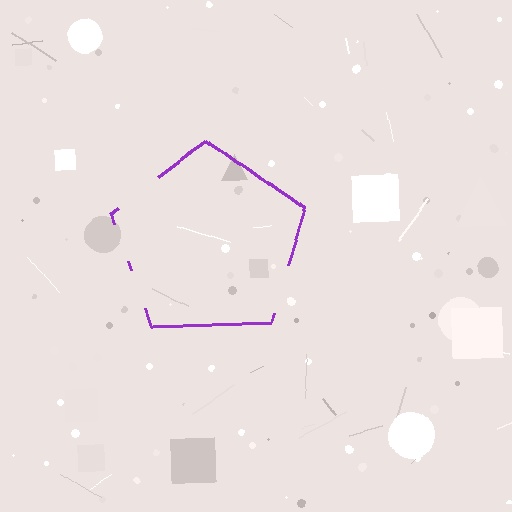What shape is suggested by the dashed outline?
The dashed outline suggests a pentagon.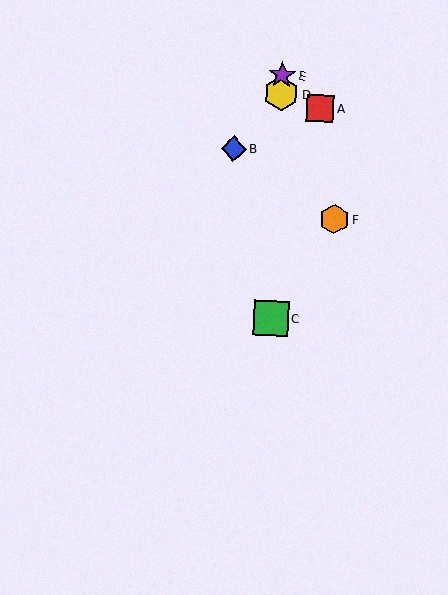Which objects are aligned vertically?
Objects C, D, E are aligned vertically.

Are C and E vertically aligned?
Yes, both are at x≈271.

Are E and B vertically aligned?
No, E is at x≈282 and B is at x≈234.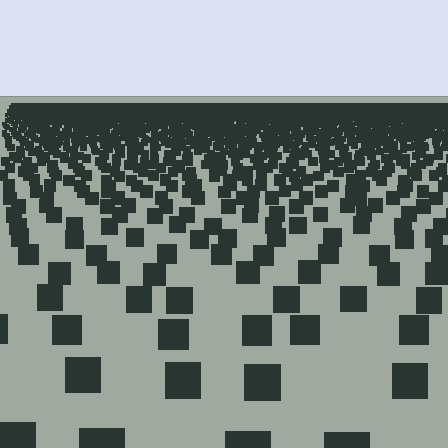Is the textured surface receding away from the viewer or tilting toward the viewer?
The surface is receding away from the viewer. Texture elements get smaller and denser toward the top.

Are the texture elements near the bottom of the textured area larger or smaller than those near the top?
Larger. Near the bottom, elements are closer to the viewer and appear at a bigger on-screen size.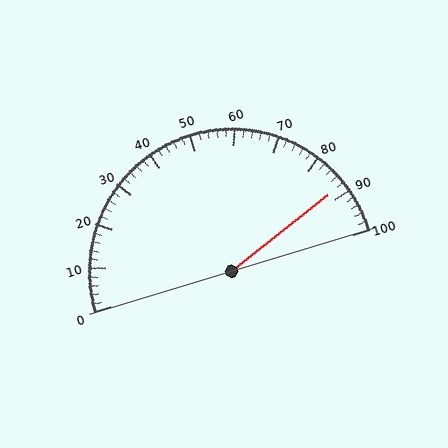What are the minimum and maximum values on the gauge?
The gauge ranges from 0 to 100.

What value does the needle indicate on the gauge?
The needle indicates approximately 88.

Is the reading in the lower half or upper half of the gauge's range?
The reading is in the upper half of the range (0 to 100).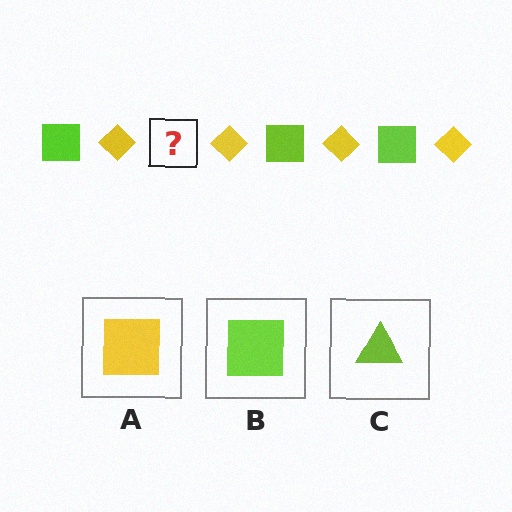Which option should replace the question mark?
Option B.